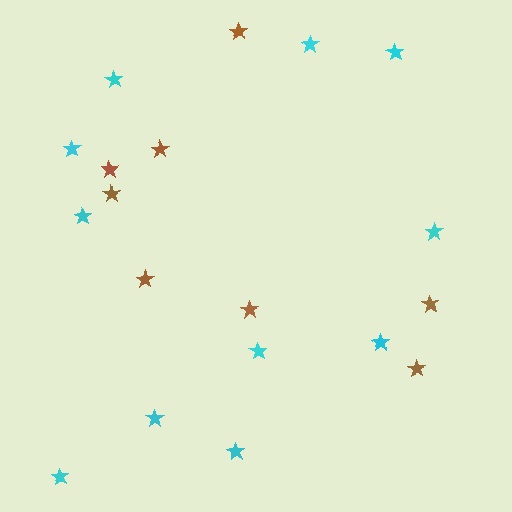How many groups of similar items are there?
There are 2 groups: one group of brown stars (8) and one group of cyan stars (11).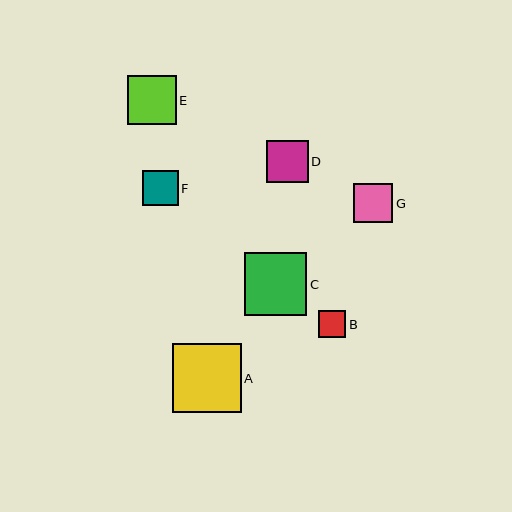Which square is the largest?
Square A is the largest with a size of approximately 69 pixels.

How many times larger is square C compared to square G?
Square C is approximately 1.6 times the size of square G.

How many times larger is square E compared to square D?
Square E is approximately 1.2 times the size of square D.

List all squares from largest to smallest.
From largest to smallest: A, C, E, D, G, F, B.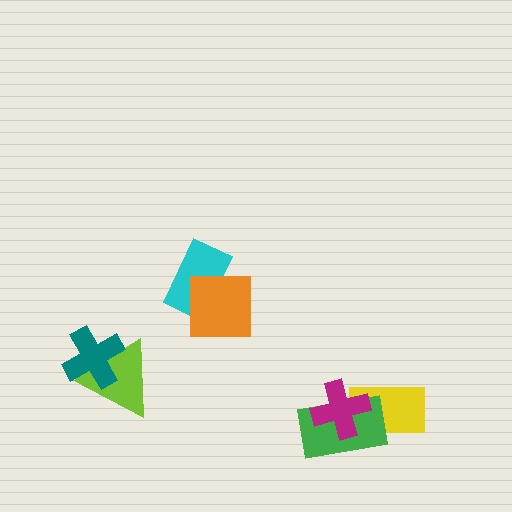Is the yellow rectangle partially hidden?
Yes, it is partially covered by another shape.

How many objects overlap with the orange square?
1 object overlaps with the orange square.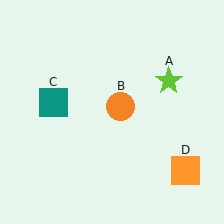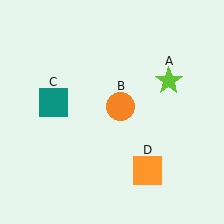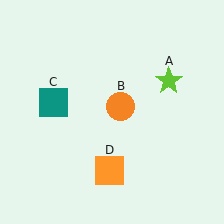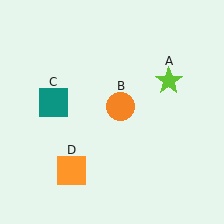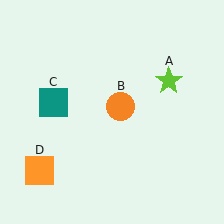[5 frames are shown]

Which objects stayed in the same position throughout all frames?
Lime star (object A) and orange circle (object B) and teal square (object C) remained stationary.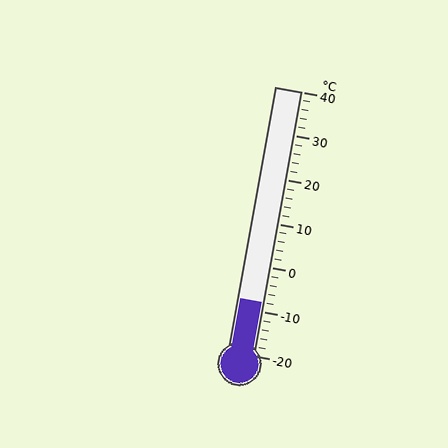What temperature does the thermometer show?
The thermometer shows approximately -8°C.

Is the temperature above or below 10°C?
The temperature is below 10°C.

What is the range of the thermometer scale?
The thermometer scale ranges from -20°C to 40°C.